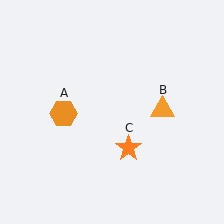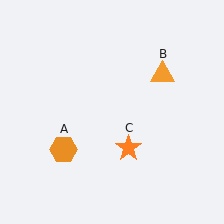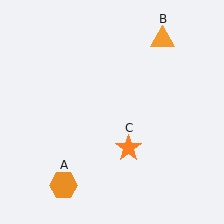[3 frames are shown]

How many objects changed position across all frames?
2 objects changed position: orange hexagon (object A), orange triangle (object B).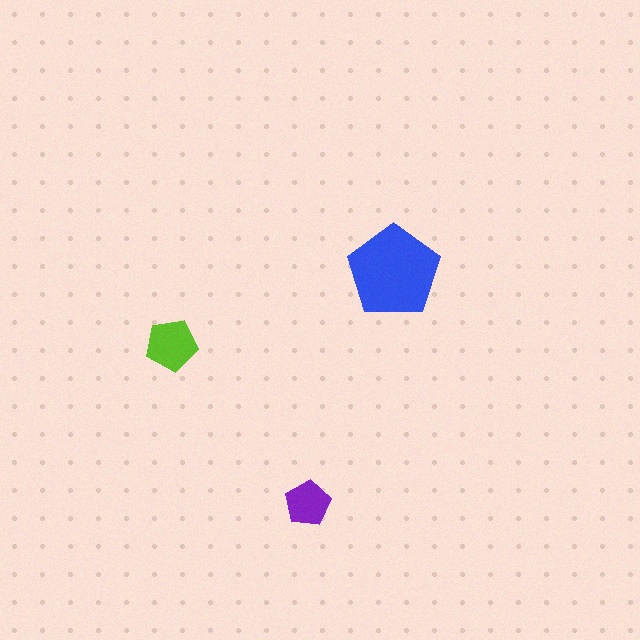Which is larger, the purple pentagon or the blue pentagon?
The blue one.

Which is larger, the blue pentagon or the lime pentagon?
The blue one.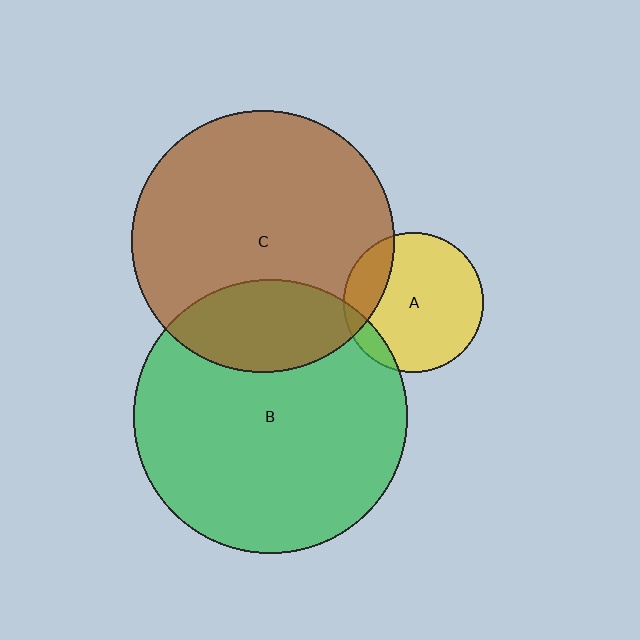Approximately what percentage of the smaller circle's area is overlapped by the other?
Approximately 25%.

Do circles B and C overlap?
Yes.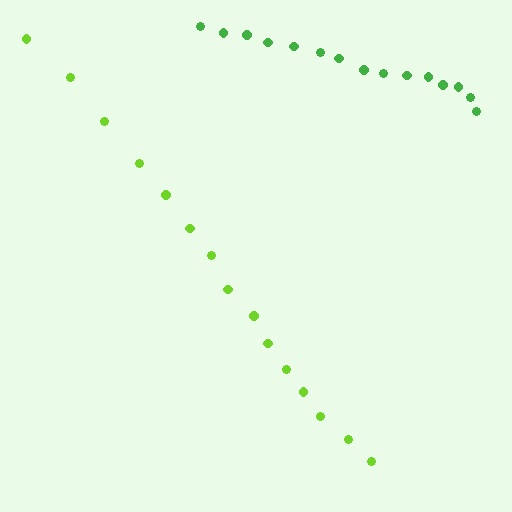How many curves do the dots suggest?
There are 2 distinct paths.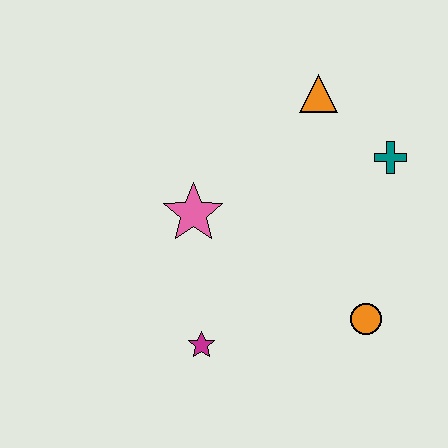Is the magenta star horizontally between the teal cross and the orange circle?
No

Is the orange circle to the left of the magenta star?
No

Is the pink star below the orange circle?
No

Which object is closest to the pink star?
The magenta star is closest to the pink star.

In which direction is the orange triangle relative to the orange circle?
The orange triangle is above the orange circle.